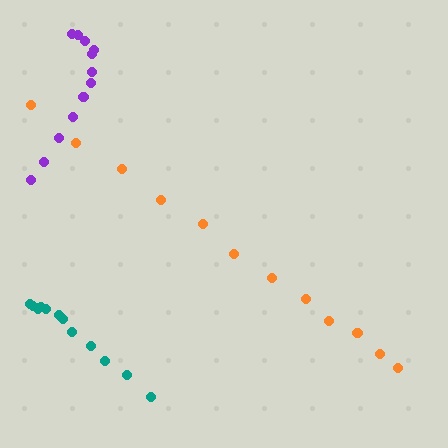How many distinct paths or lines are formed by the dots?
There are 3 distinct paths.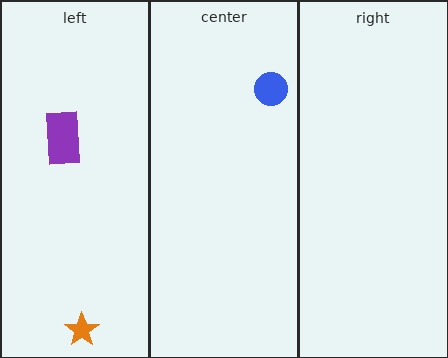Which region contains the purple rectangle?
The left region.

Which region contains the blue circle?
The center region.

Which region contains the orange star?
The left region.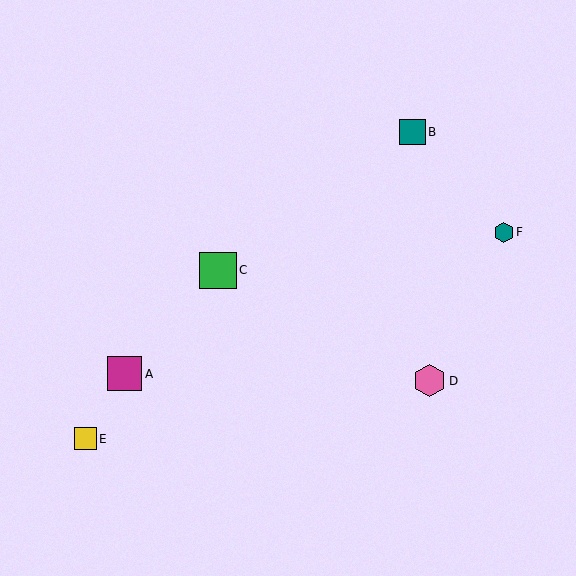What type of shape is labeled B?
Shape B is a teal square.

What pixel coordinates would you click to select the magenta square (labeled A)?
Click at (125, 374) to select the magenta square A.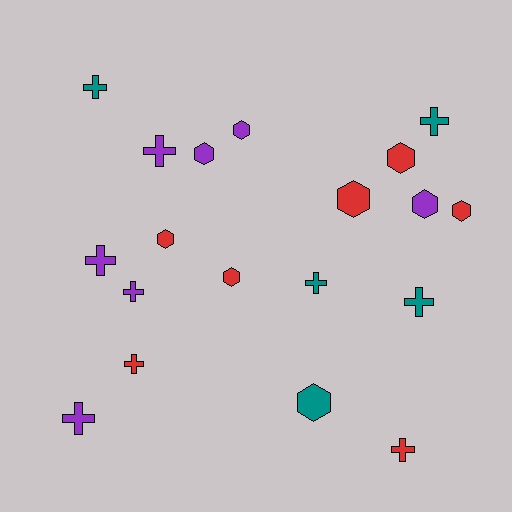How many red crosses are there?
There are 2 red crosses.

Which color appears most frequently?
Red, with 7 objects.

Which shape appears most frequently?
Cross, with 10 objects.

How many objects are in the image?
There are 19 objects.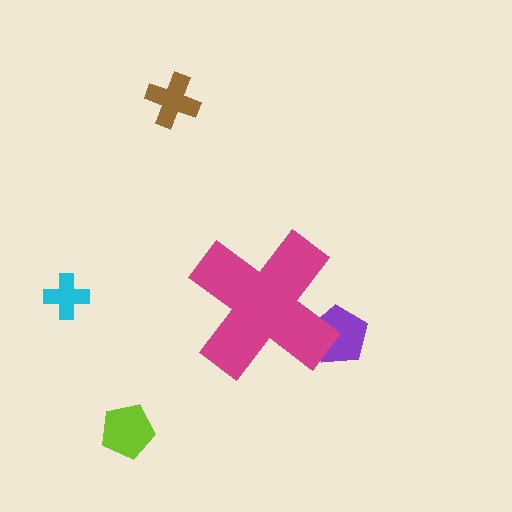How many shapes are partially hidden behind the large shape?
1 shape is partially hidden.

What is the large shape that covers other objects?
A magenta cross.